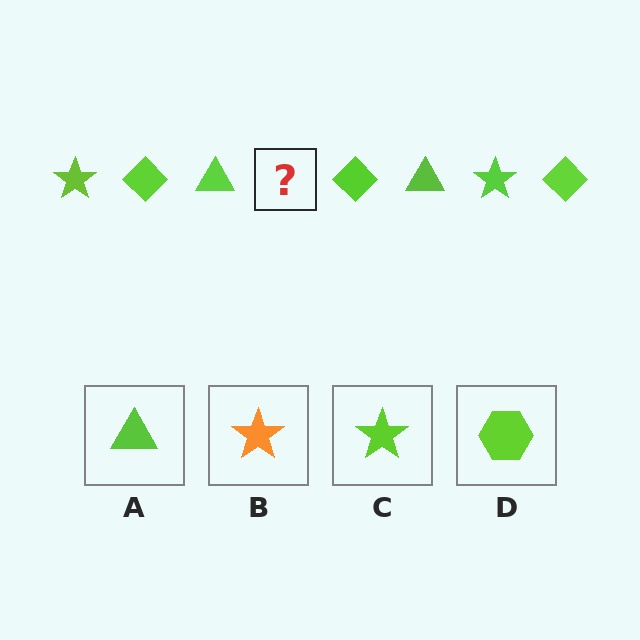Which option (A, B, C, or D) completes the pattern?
C.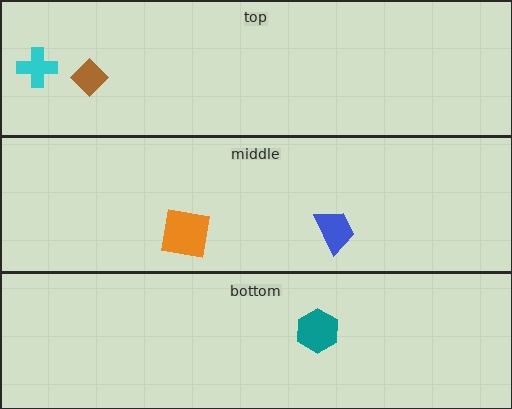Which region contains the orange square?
The middle region.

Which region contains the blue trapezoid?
The middle region.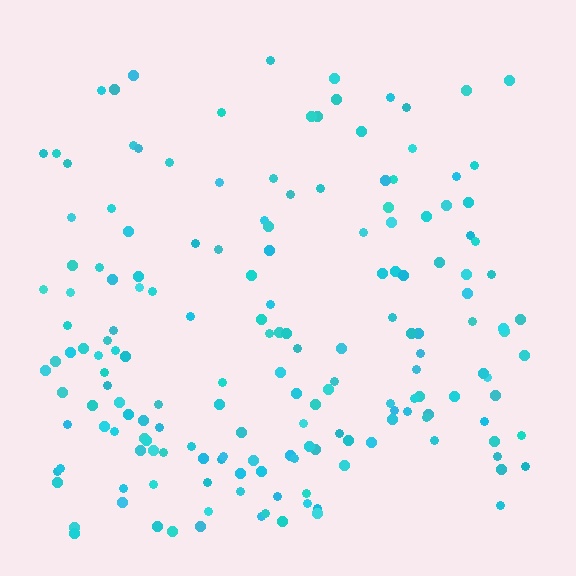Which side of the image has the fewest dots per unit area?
The top.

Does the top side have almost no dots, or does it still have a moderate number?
Still a moderate number, just noticeably fewer than the bottom.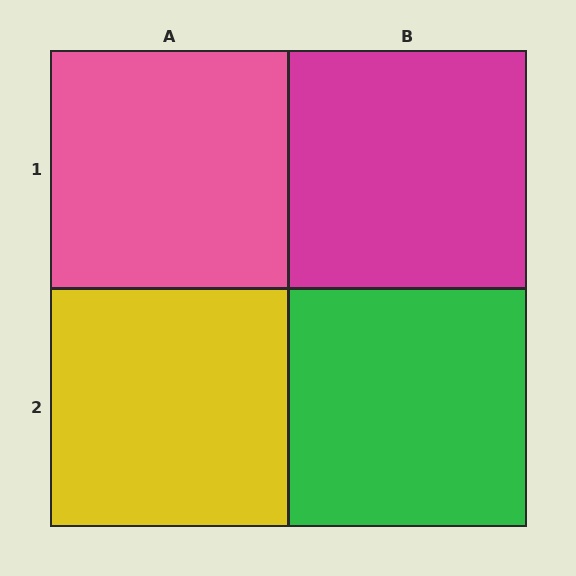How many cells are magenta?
1 cell is magenta.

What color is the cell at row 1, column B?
Magenta.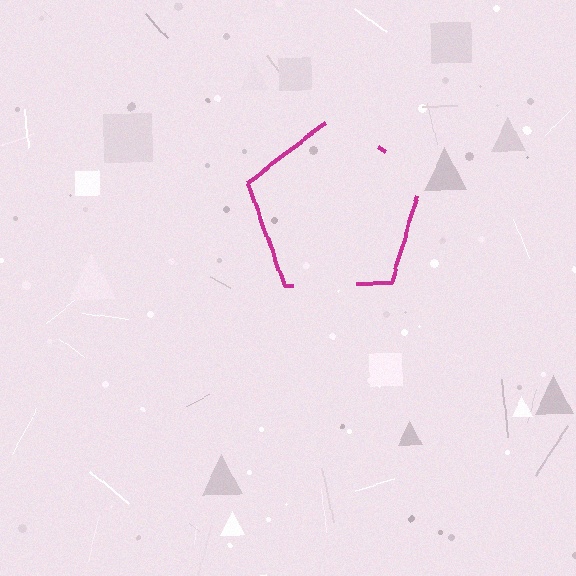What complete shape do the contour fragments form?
The contour fragments form a pentagon.